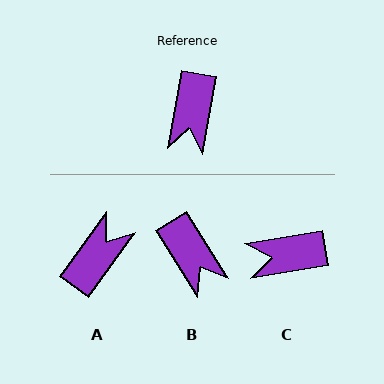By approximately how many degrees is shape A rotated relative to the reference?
Approximately 154 degrees counter-clockwise.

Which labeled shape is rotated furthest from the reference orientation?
A, about 154 degrees away.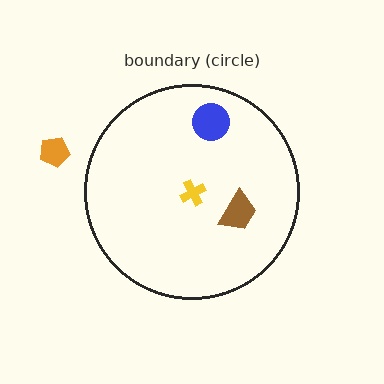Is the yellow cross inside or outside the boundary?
Inside.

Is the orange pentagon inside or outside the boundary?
Outside.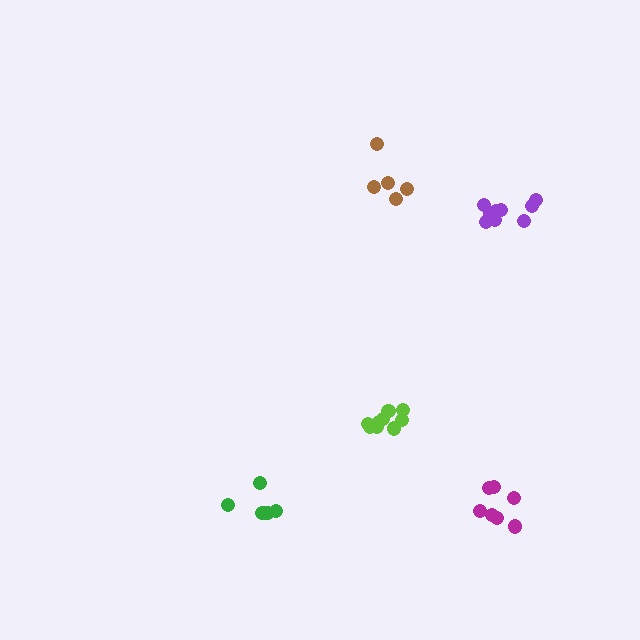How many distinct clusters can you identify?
There are 5 distinct clusters.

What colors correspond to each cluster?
The clusters are colored: lime, magenta, purple, green, brown.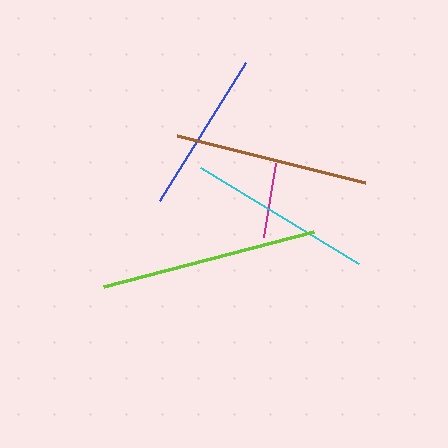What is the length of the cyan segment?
The cyan segment is approximately 185 pixels long.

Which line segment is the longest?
The lime line is the longest at approximately 218 pixels.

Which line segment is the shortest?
The magenta line is the shortest at approximately 76 pixels.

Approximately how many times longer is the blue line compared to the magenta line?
The blue line is approximately 2.2 times the length of the magenta line.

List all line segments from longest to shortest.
From longest to shortest: lime, brown, cyan, blue, magenta.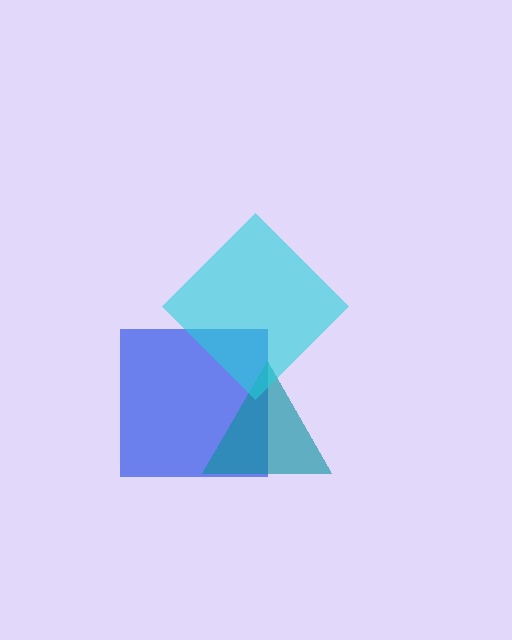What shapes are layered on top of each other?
The layered shapes are: a blue square, a teal triangle, a cyan diamond.